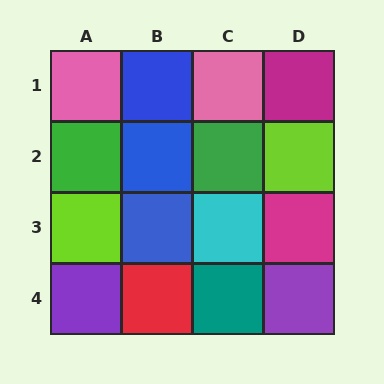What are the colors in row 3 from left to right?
Lime, blue, cyan, magenta.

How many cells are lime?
2 cells are lime.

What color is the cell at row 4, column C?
Teal.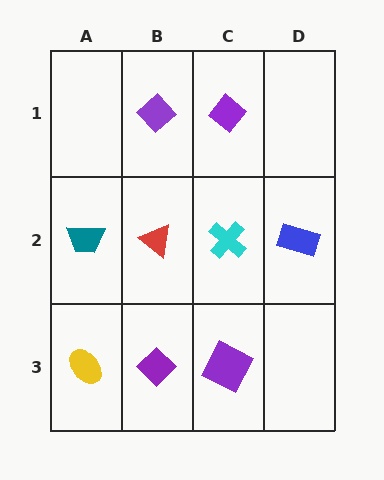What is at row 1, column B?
A purple diamond.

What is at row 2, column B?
A red triangle.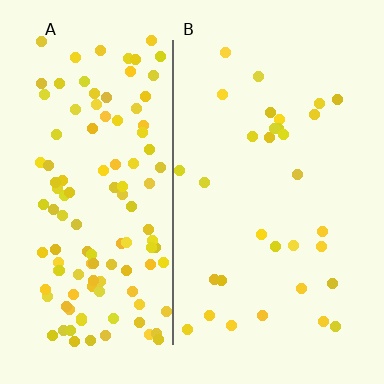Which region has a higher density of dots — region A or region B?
A (the left).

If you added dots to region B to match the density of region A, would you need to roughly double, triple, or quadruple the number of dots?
Approximately quadruple.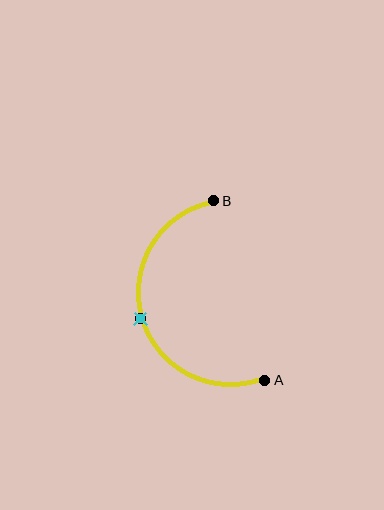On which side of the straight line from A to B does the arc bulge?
The arc bulges to the left of the straight line connecting A and B.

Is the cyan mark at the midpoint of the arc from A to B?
Yes. The cyan mark lies on the arc at equal arc-length from both A and B — it is the arc midpoint.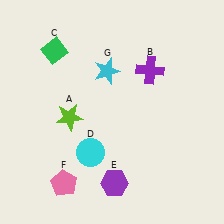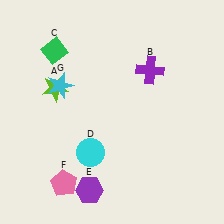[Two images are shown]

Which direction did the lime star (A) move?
The lime star (A) moved up.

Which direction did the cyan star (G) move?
The cyan star (G) moved left.